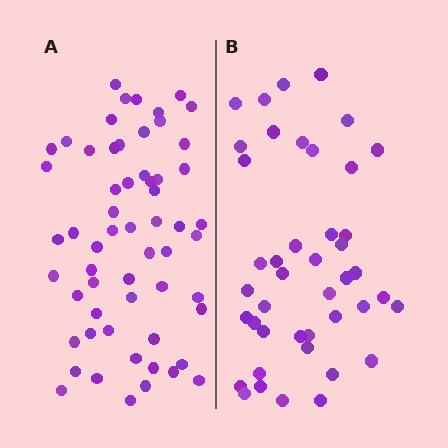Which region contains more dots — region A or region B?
Region A (the left region) has more dots.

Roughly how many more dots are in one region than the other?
Region A has approximately 15 more dots than region B.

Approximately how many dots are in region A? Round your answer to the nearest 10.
About 60 dots. (The exact count is 59, which rounds to 60.)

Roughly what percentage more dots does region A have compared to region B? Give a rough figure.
About 35% more.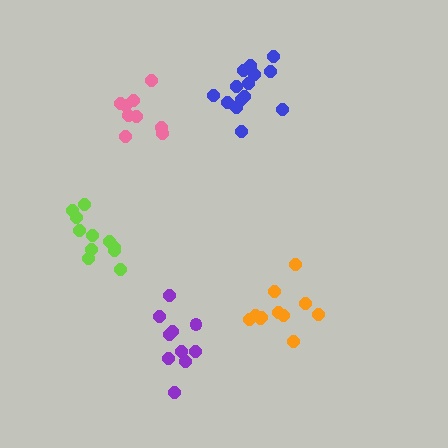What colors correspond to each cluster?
The clusters are colored: lime, pink, orange, purple, blue.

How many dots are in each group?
Group 1: 11 dots, Group 2: 9 dots, Group 3: 11 dots, Group 4: 10 dots, Group 5: 14 dots (55 total).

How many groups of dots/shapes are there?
There are 5 groups.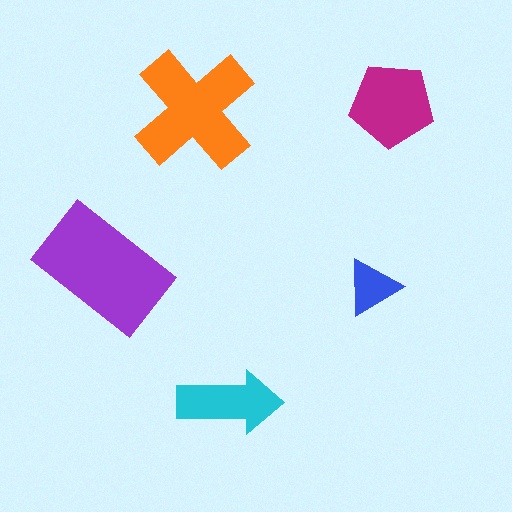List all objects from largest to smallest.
The purple rectangle, the orange cross, the magenta pentagon, the cyan arrow, the blue triangle.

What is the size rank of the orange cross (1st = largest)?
2nd.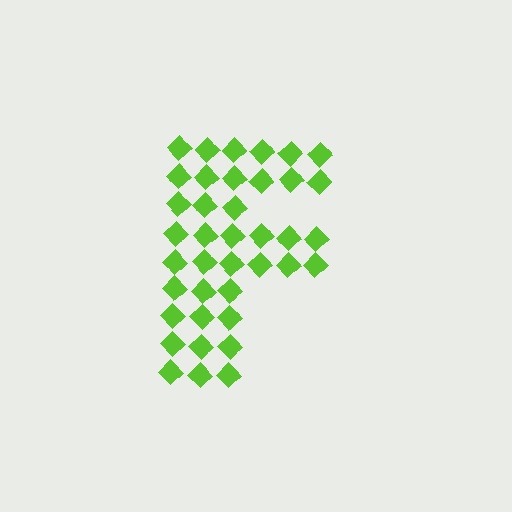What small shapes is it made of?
It is made of small diamonds.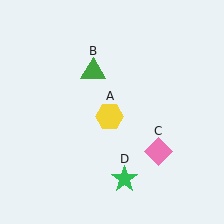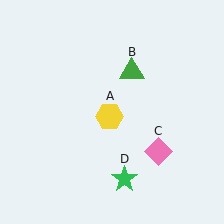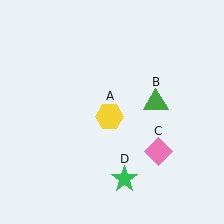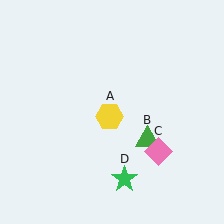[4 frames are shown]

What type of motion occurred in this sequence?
The green triangle (object B) rotated clockwise around the center of the scene.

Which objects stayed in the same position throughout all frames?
Yellow hexagon (object A) and pink diamond (object C) and green star (object D) remained stationary.